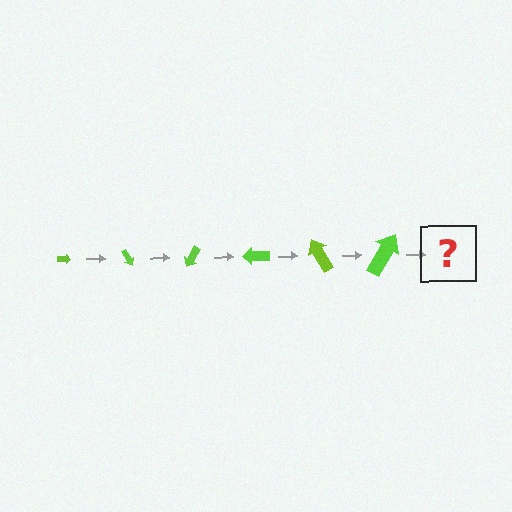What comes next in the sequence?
The next element should be an arrow, larger than the previous one and rotated 360 degrees from the start.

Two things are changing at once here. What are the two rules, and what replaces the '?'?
The two rules are that the arrow grows larger each step and it rotates 60 degrees each step. The '?' should be an arrow, larger than the previous one and rotated 360 degrees from the start.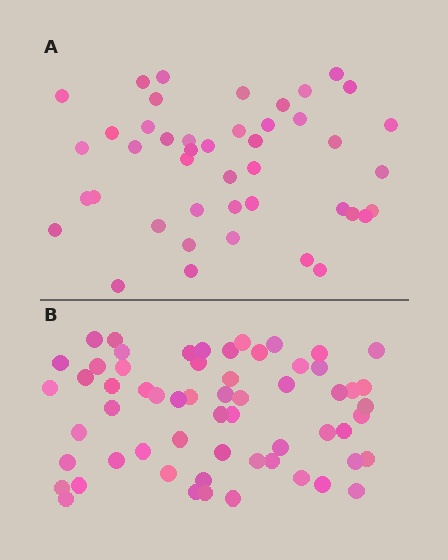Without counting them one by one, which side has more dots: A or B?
Region B (the bottom region) has more dots.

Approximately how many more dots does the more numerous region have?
Region B has approximately 15 more dots than region A.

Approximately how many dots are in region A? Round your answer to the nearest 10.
About 40 dots. (The exact count is 44, which rounds to 40.)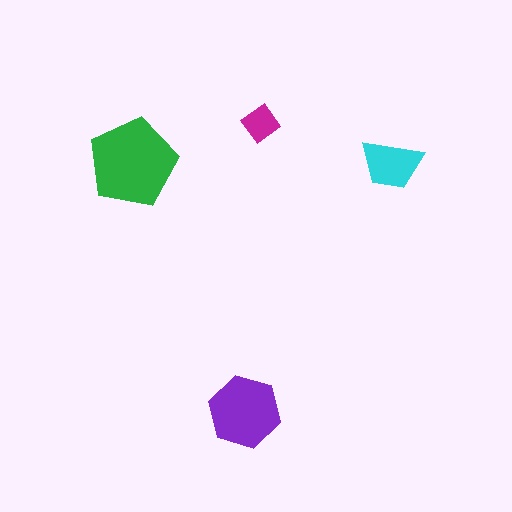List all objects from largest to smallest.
The green pentagon, the purple hexagon, the cyan trapezoid, the magenta diamond.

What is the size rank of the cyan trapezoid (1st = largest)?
3rd.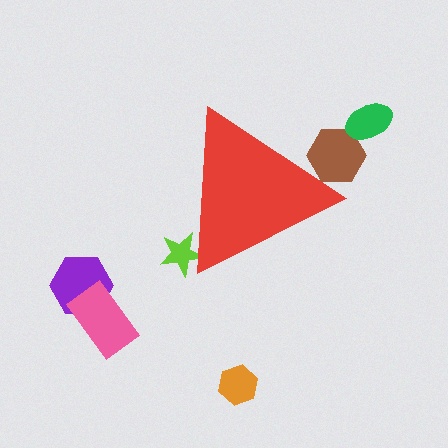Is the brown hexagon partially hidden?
Yes, the brown hexagon is partially hidden behind the red triangle.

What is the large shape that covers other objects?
A red triangle.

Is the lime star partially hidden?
Yes, the lime star is partially hidden behind the red triangle.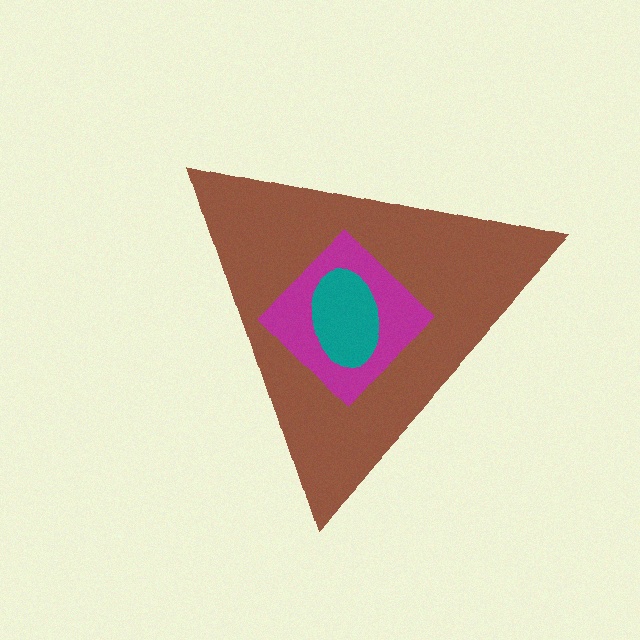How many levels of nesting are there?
3.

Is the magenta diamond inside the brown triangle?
Yes.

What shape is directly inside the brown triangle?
The magenta diamond.